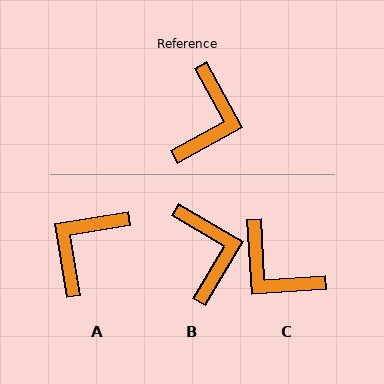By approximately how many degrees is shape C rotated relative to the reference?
Approximately 115 degrees clockwise.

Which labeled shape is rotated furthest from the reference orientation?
A, about 160 degrees away.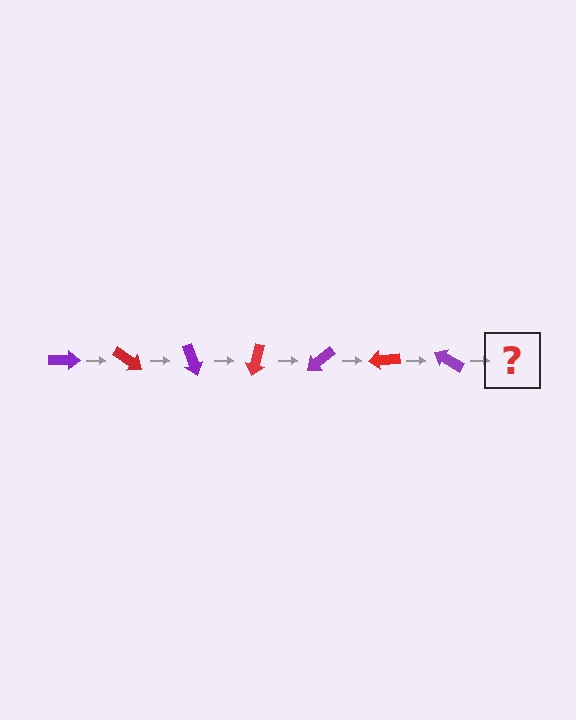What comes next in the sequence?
The next element should be a red arrow, rotated 245 degrees from the start.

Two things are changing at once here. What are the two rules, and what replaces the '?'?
The two rules are that it rotates 35 degrees each step and the color cycles through purple and red. The '?' should be a red arrow, rotated 245 degrees from the start.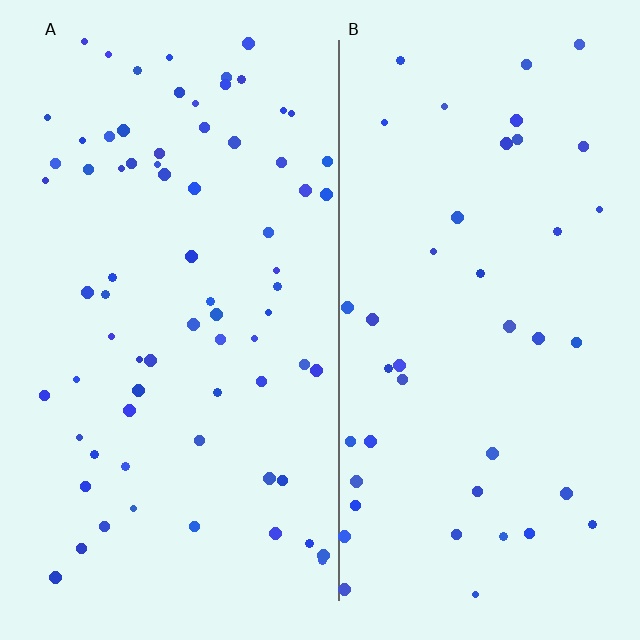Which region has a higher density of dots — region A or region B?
A (the left).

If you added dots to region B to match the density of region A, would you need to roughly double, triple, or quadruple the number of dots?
Approximately double.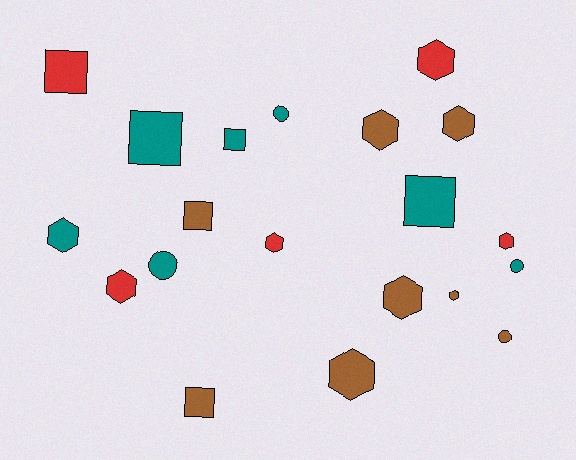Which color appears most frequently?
Brown, with 8 objects.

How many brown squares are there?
There are 2 brown squares.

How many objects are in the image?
There are 20 objects.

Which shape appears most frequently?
Hexagon, with 10 objects.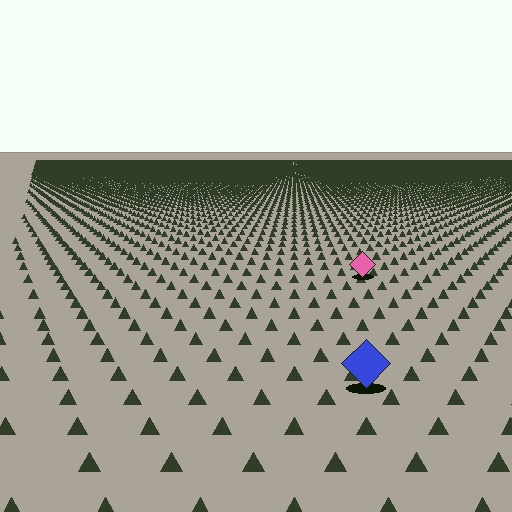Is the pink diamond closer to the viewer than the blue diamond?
No. The blue diamond is closer — you can tell from the texture gradient: the ground texture is coarser near it.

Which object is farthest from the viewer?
The pink diamond is farthest from the viewer. It appears smaller and the ground texture around it is denser.